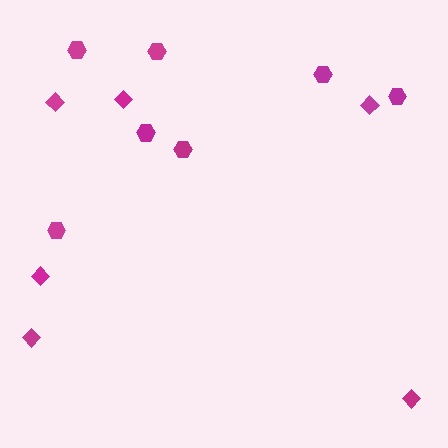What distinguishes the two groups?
There are 2 groups: one group of hexagons (7) and one group of diamonds (6).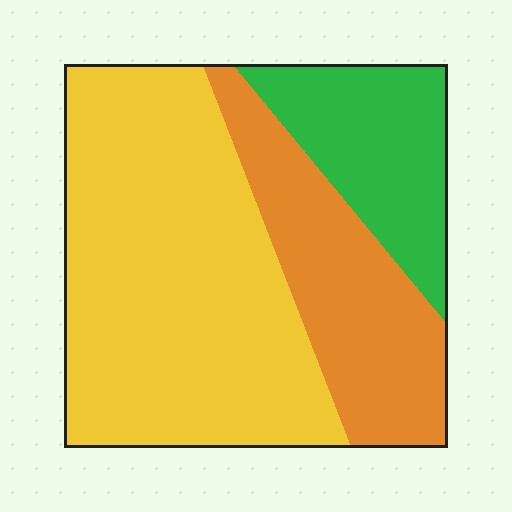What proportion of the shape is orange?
Orange covers around 25% of the shape.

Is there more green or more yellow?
Yellow.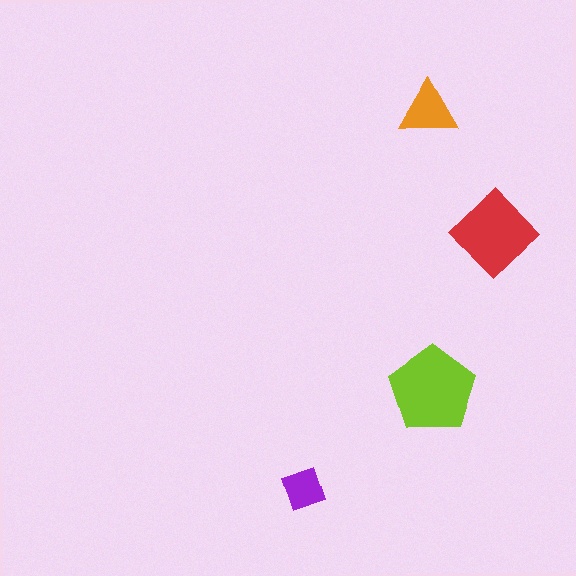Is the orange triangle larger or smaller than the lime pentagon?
Smaller.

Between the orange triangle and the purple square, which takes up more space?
The orange triangle.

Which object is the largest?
The lime pentagon.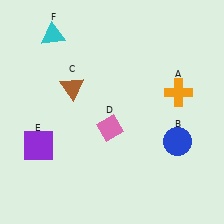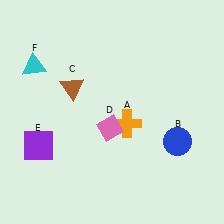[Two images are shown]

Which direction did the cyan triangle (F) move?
The cyan triangle (F) moved down.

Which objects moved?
The objects that moved are: the orange cross (A), the cyan triangle (F).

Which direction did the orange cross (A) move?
The orange cross (A) moved left.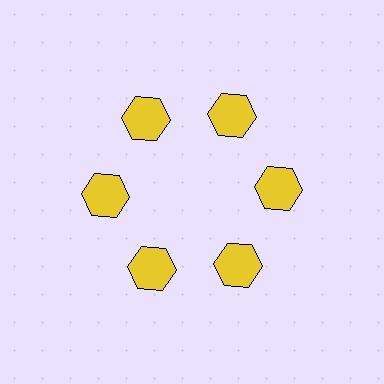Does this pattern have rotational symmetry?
Yes, this pattern has 6-fold rotational symmetry. It looks the same after rotating 60 degrees around the center.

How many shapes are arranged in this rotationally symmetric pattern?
There are 6 shapes, arranged in 6 groups of 1.